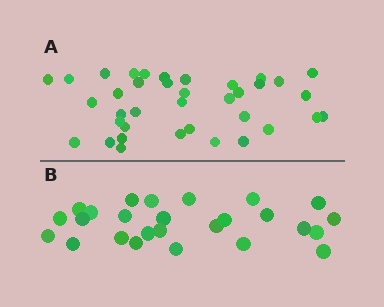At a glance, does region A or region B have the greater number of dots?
Region A (the top region) has more dots.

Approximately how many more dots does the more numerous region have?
Region A has roughly 12 or so more dots than region B.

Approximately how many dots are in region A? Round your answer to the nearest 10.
About 40 dots. (The exact count is 37, which rounds to 40.)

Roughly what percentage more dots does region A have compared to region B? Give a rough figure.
About 40% more.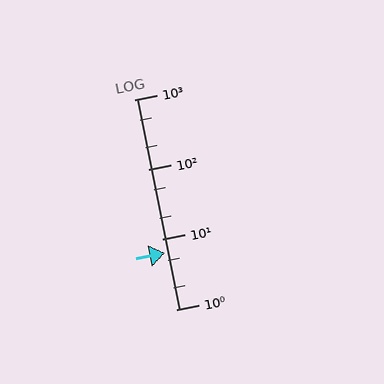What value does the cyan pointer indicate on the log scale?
The pointer indicates approximately 6.4.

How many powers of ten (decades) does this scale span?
The scale spans 3 decades, from 1 to 1000.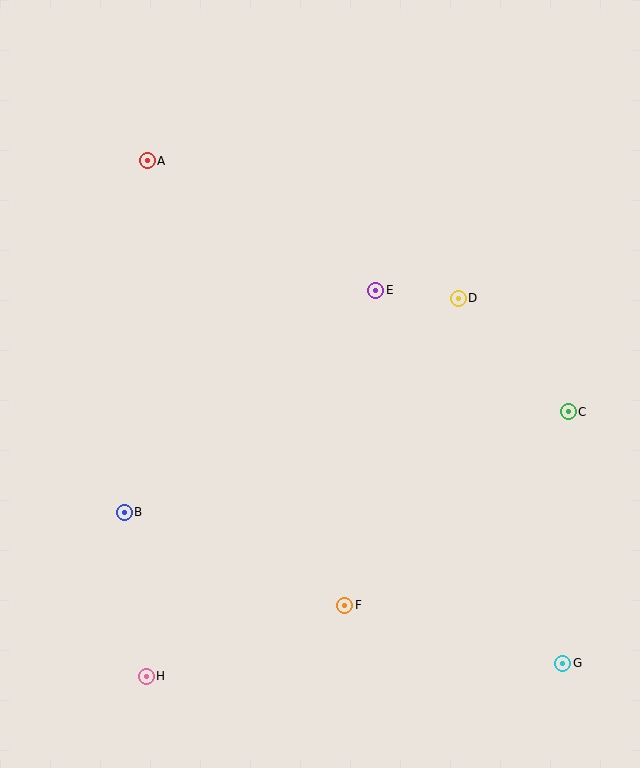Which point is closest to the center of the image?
Point E at (376, 290) is closest to the center.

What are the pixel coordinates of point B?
Point B is at (124, 512).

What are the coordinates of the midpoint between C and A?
The midpoint between C and A is at (358, 286).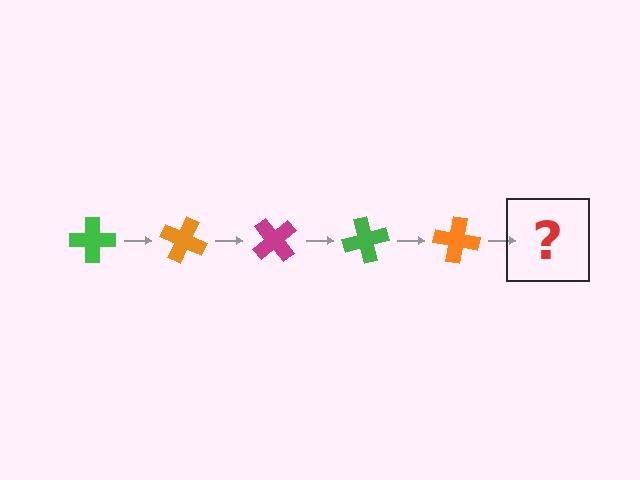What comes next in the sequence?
The next element should be a magenta cross, rotated 125 degrees from the start.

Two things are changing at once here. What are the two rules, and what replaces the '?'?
The two rules are that it rotates 25 degrees each step and the color cycles through green, orange, and magenta. The '?' should be a magenta cross, rotated 125 degrees from the start.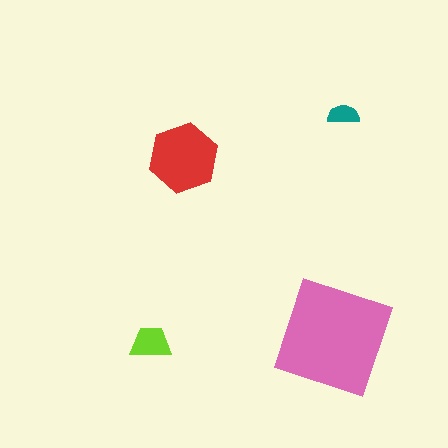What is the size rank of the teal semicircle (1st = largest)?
4th.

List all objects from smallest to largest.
The teal semicircle, the lime trapezoid, the red hexagon, the pink square.